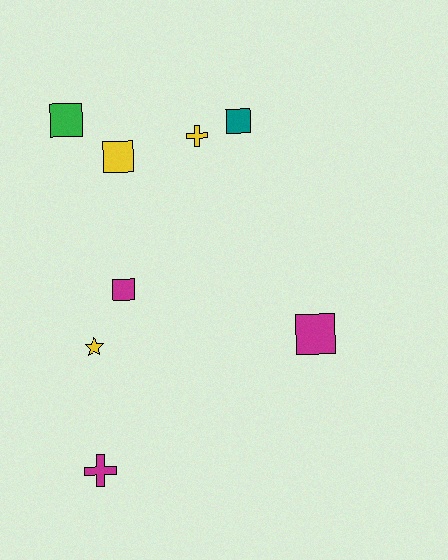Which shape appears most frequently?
Square, with 5 objects.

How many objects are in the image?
There are 8 objects.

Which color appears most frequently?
Magenta, with 3 objects.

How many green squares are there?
There is 1 green square.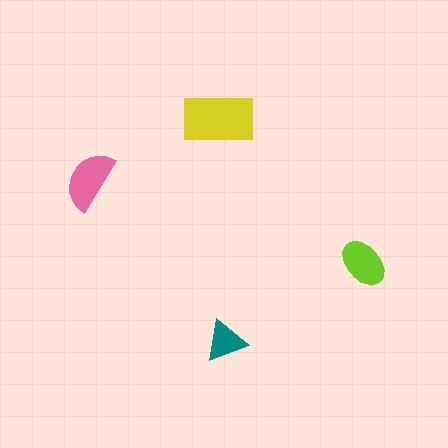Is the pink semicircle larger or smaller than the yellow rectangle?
Smaller.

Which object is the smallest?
The teal triangle.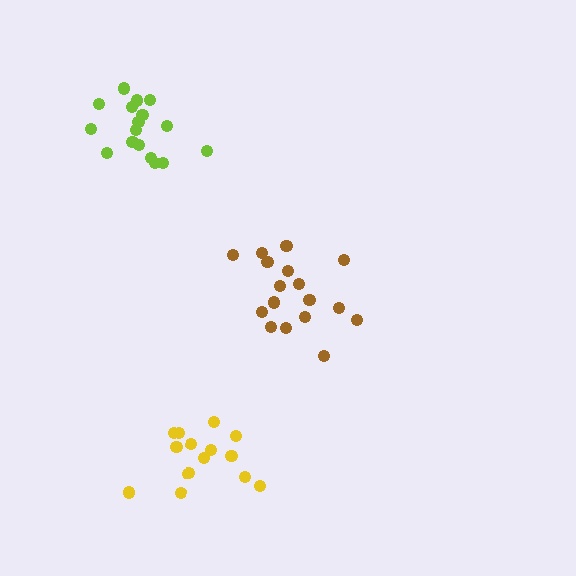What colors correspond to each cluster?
The clusters are colored: yellow, lime, brown.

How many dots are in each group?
Group 1: 14 dots, Group 2: 17 dots, Group 3: 17 dots (48 total).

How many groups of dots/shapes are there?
There are 3 groups.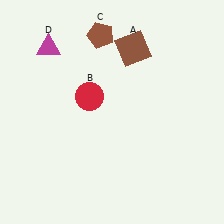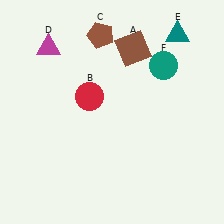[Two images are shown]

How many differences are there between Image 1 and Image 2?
There are 2 differences between the two images.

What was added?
A teal triangle (E), a teal circle (F) were added in Image 2.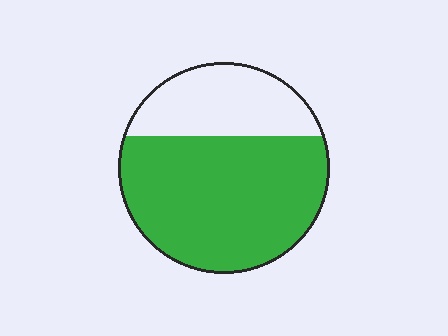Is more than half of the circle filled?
Yes.